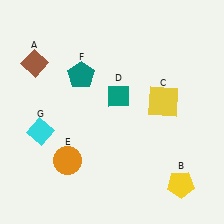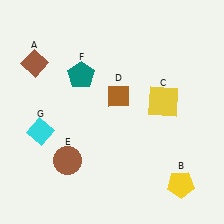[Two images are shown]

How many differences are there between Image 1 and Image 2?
There are 2 differences between the two images.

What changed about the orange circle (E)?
In Image 1, E is orange. In Image 2, it changed to brown.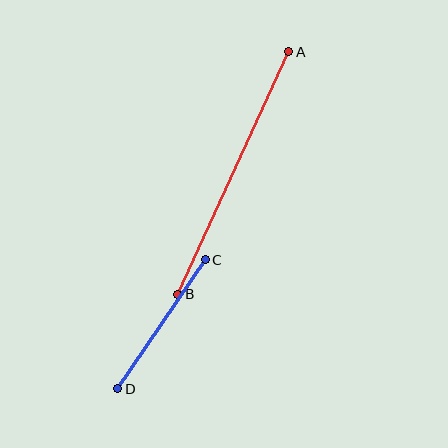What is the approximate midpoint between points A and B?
The midpoint is at approximately (233, 173) pixels.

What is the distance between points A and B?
The distance is approximately 267 pixels.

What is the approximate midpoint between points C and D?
The midpoint is at approximately (161, 324) pixels.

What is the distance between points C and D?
The distance is approximately 156 pixels.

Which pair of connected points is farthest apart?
Points A and B are farthest apart.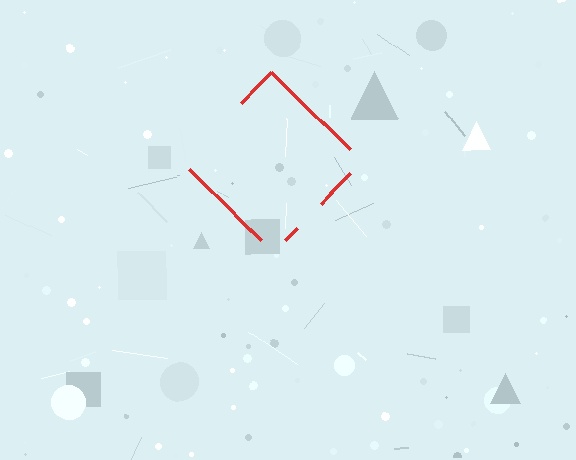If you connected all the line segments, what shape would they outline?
They would outline a diamond.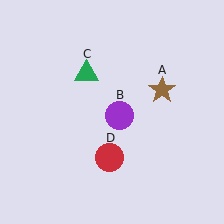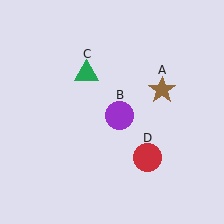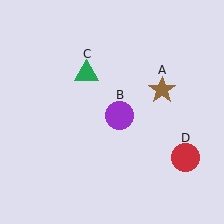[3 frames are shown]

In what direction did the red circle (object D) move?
The red circle (object D) moved right.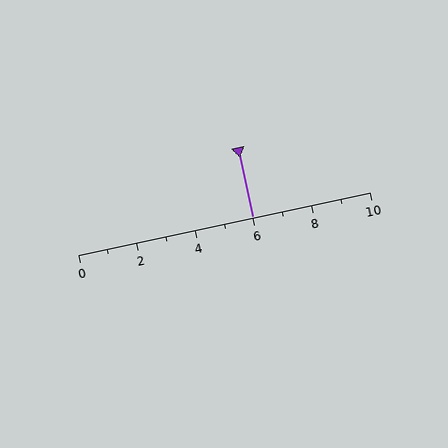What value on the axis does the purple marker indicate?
The marker indicates approximately 6.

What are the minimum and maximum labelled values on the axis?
The axis runs from 0 to 10.